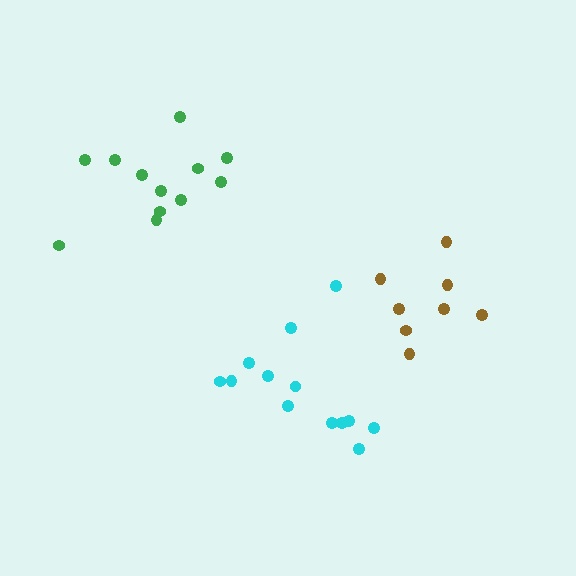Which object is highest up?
The green cluster is topmost.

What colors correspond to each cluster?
The clusters are colored: cyan, brown, green.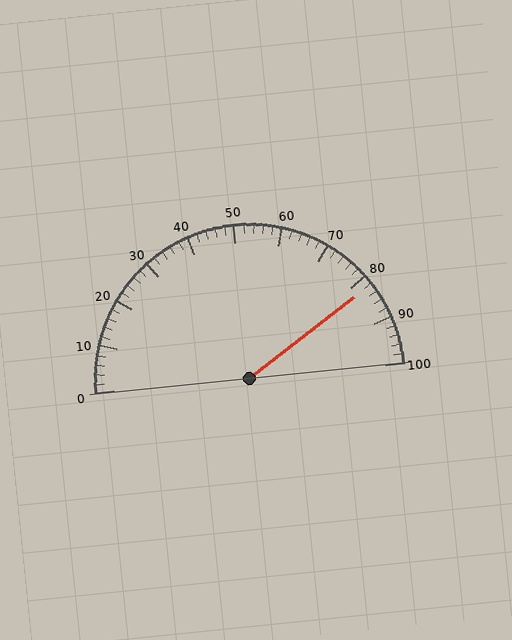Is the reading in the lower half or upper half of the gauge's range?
The reading is in the upper half of the range (0 to 100).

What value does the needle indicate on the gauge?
The needle indicates approximately 82.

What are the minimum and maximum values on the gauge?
The gauge ranges from 0 to 100.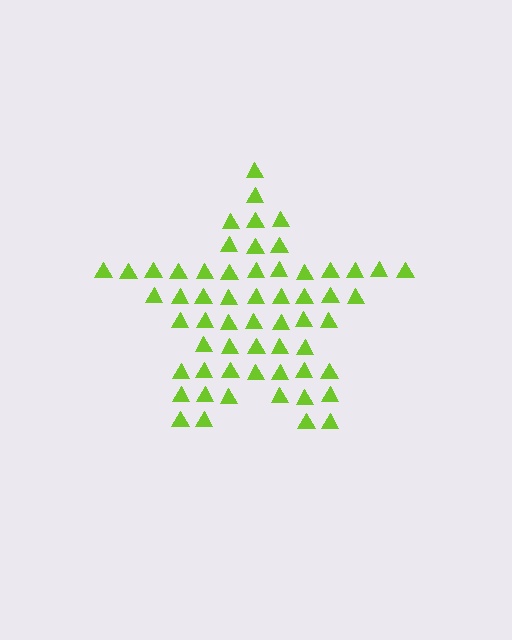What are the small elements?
The small elements are triangles.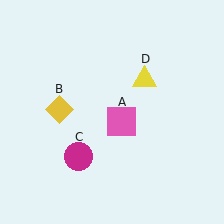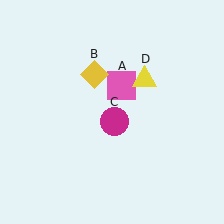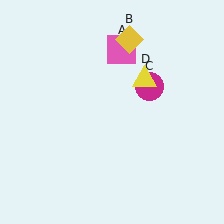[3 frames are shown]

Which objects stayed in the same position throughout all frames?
Yellow triangle (object D) remained stationary.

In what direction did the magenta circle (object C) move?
The magenta circle (object C) moved up and to the right.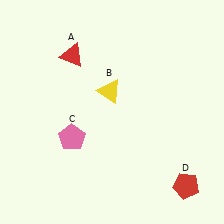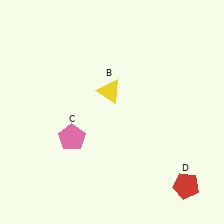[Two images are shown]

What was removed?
The red triangle (A) was removed in Image 2.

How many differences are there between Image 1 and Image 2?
There is 1 difference between the two images.